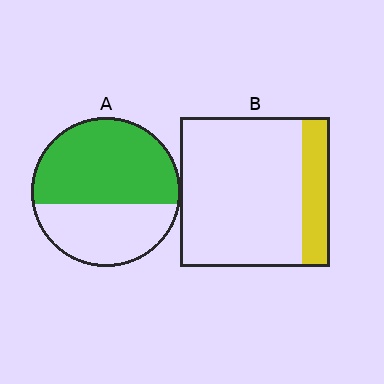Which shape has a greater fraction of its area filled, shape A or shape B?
Shape A.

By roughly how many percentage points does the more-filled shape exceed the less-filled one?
By roughly 40 percentage points (A over B).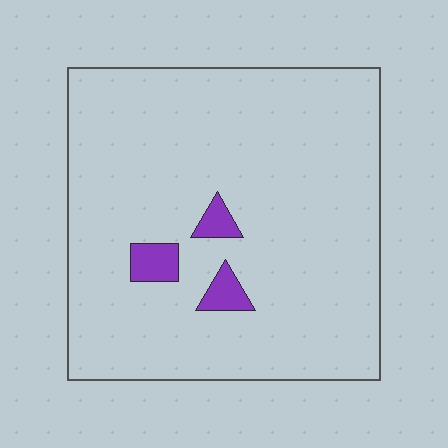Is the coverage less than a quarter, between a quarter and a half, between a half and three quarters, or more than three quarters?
Less than a quarter.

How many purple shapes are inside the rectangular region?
3.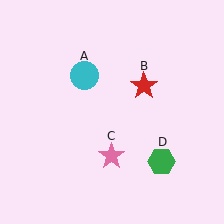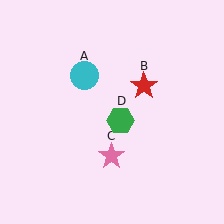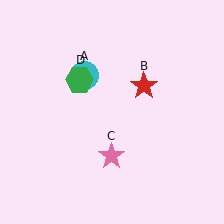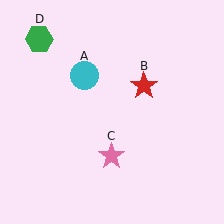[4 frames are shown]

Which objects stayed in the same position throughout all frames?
Cyan circle (object A) and red star (object B) and pink star (object C) remained stationary.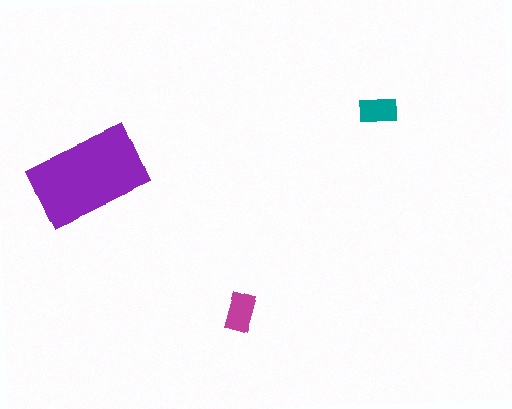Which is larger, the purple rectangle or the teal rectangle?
The purple one.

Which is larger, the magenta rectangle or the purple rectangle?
The purple one.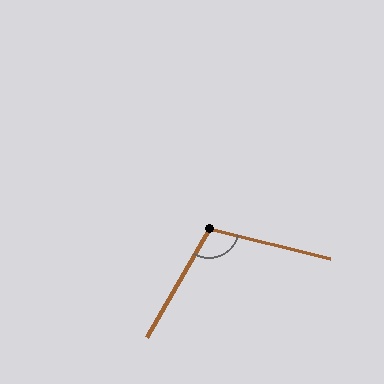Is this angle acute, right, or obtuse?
It is obtuse.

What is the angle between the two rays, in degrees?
Approximately 106 degrees.